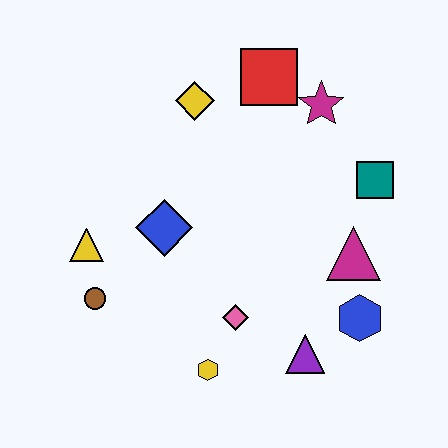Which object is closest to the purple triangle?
The blue hexagon is closest to the purple triangle.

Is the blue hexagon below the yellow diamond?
Yes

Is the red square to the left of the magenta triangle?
Yes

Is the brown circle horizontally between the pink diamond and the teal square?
No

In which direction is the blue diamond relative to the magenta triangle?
The blue diamond is to the left of the magenta triangle.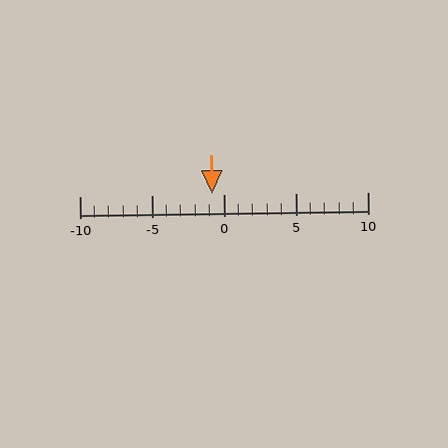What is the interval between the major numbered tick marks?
The major tick marks are spaced 5 units apart.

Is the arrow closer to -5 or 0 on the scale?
The arrow is closer to 0.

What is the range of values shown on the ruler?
The ruler shows values from -10 to 10.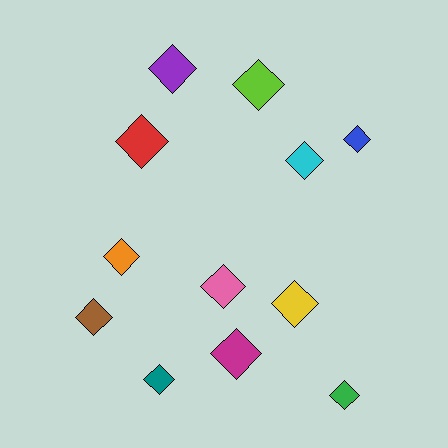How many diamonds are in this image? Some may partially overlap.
There are 12 diamonds.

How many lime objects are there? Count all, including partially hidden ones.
There is 1 lime object.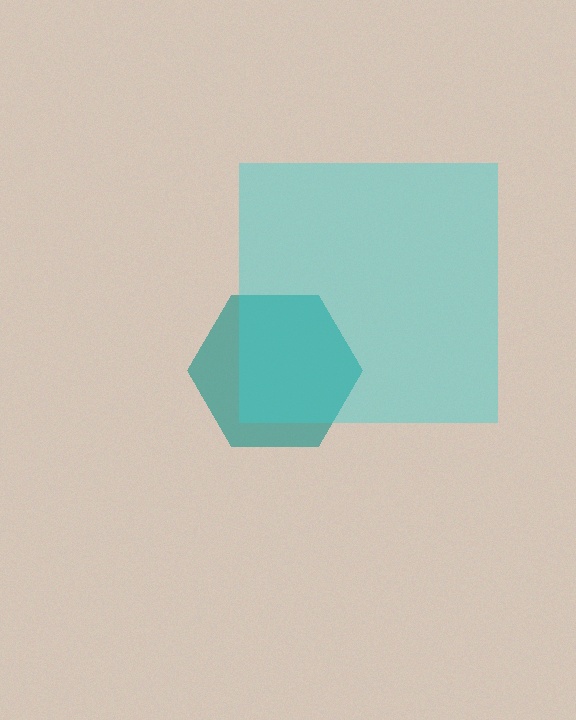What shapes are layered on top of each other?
The layered shapes are: a teal hexagon, a cyan square.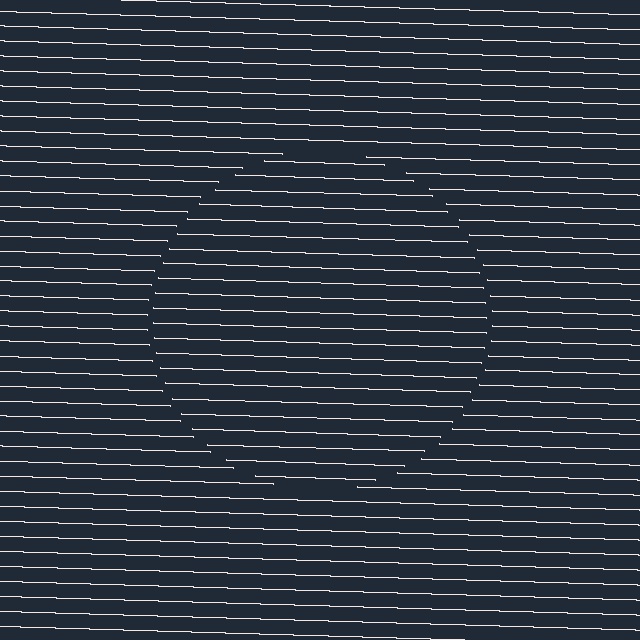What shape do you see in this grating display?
An illusory circle. The interior of the shape contains the same grating, shifted by half a period — the contour is defined by the phase discontinuity where line-ends from the inner and outer gratings abut.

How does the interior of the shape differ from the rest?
The interior of the shape contains the same grating, shifted by half a period — the contour is defined by the phase discontinuity where line-ends from the inner and outer gratings abut.